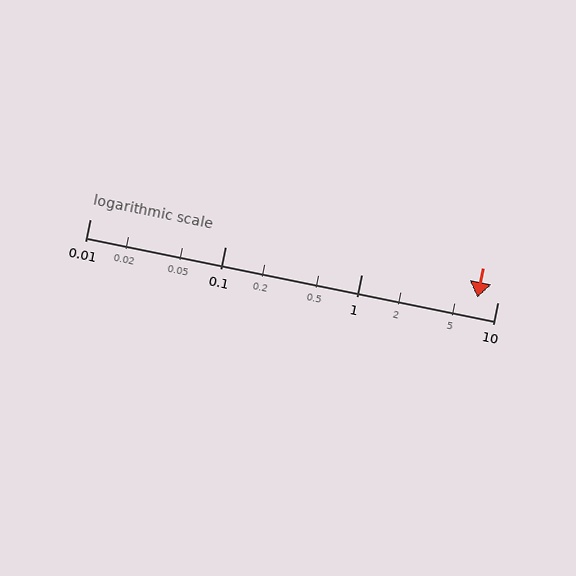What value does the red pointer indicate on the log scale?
The pointer indicates approximately 7.1.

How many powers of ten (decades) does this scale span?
The scale spans 3 decades, from 0.01 to 10.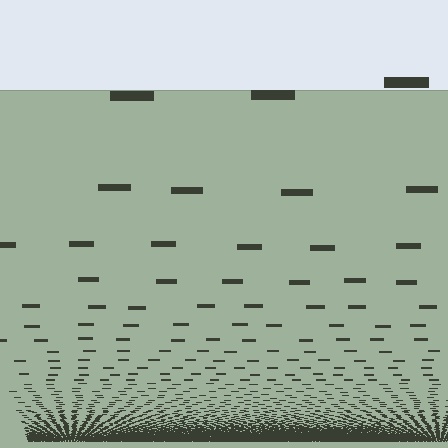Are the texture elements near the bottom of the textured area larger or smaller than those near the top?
Smaller. The gradient is inverted — elements near the bottom are smaller and denser.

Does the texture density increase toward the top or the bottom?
Density increases toward the bottom.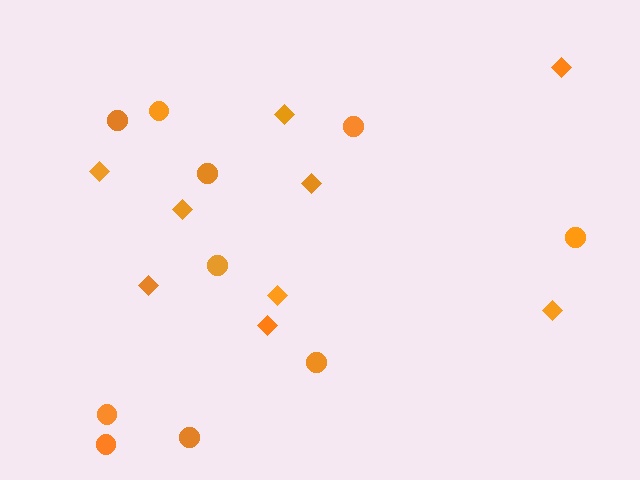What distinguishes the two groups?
There are 2 groups: one group of circles (10) and one group of diamonds (9).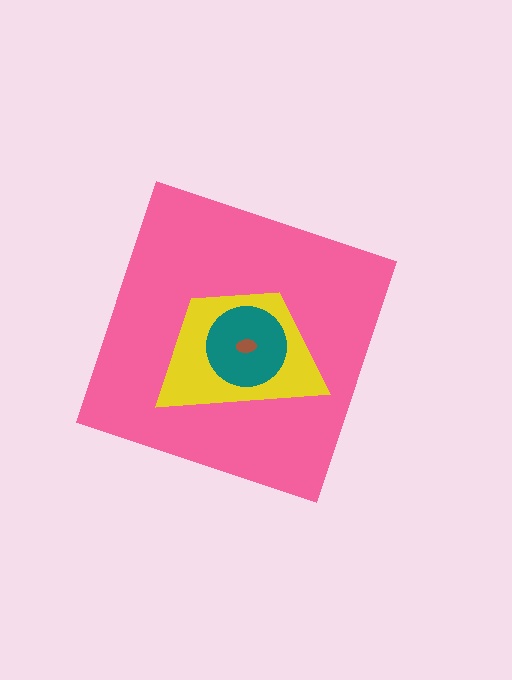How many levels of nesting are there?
4.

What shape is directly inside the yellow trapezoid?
The teal circle.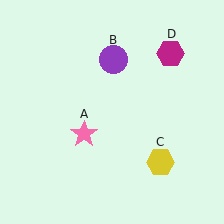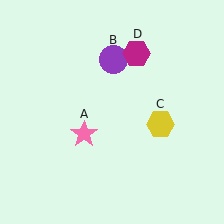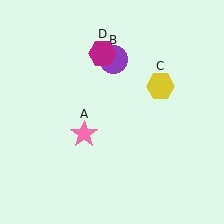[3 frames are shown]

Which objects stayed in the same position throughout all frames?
Pink star (object A) and purple circle (object B) remained stationary.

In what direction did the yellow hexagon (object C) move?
The yellow hexagon (object C) moved up.